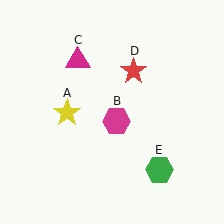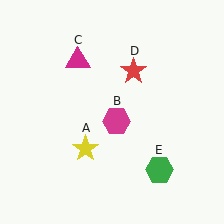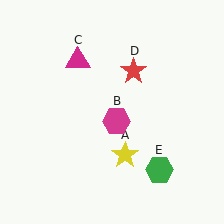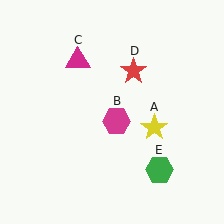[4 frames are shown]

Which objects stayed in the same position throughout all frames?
Magenta hexagon (object B) and magenta triangle (object C) and red star (object D) and green hexagon (object E) remained stationary.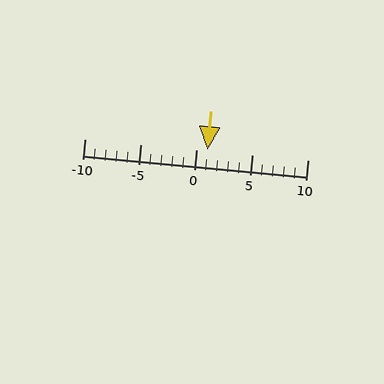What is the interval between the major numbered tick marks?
The major tick marks are spaced 5 units apart.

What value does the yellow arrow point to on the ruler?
The yellow arrow points to approximately 1.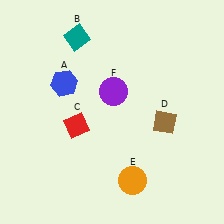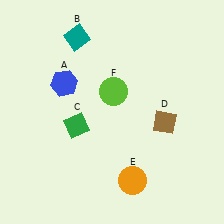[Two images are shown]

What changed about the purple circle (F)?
In Image 1, F is purple. In Image 2, it changed to lime.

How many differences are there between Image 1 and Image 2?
There are 2 differences between the two images.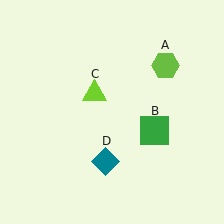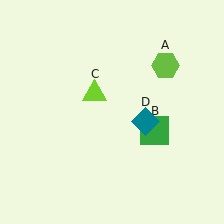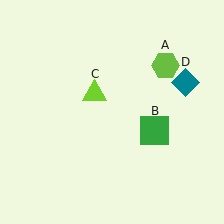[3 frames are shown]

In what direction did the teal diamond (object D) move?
The teal diamond (object D) moved up and to the right.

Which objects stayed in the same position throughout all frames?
Lime hexagon (object A) and green square (object B) and lime triangle (object C) remained stationary.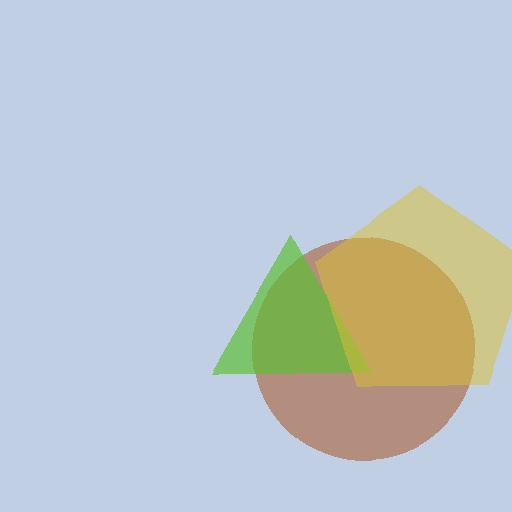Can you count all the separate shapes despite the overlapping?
Yes, there are 3 separate shapes.